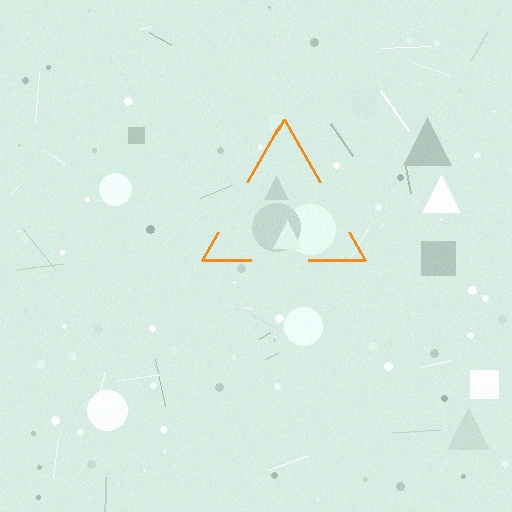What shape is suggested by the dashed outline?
The dashed outline suggests a triangle.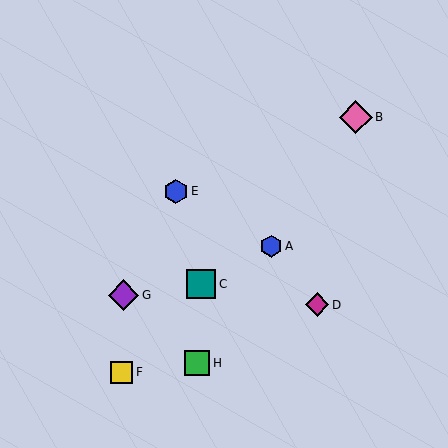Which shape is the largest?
The pink diamond (labeled B) is the largest.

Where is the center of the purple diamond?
The center of the purple diamond is at (123, 295).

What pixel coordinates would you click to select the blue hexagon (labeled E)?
Click at (176, 191) to select the blue hexagon E.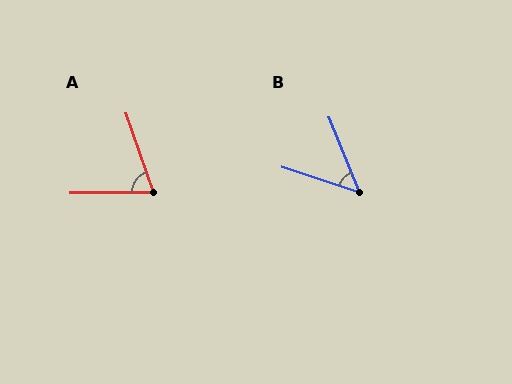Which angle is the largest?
A, at approximately 71 degrees.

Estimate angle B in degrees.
Approximately 50 degrees.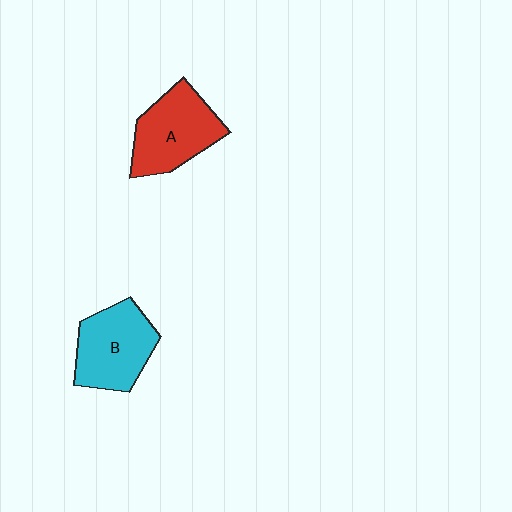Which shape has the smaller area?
Shape B (cyan).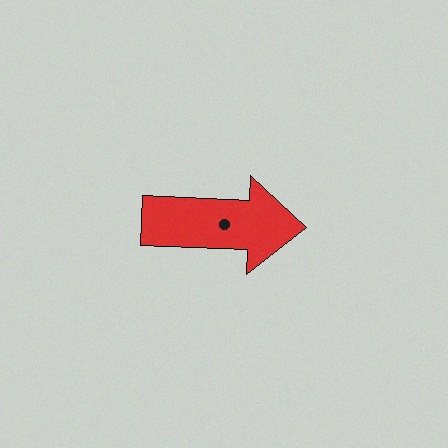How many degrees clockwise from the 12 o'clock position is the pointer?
Approximately 92 degrees.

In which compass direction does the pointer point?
East.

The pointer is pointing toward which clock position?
Roughly 3 o'clock.